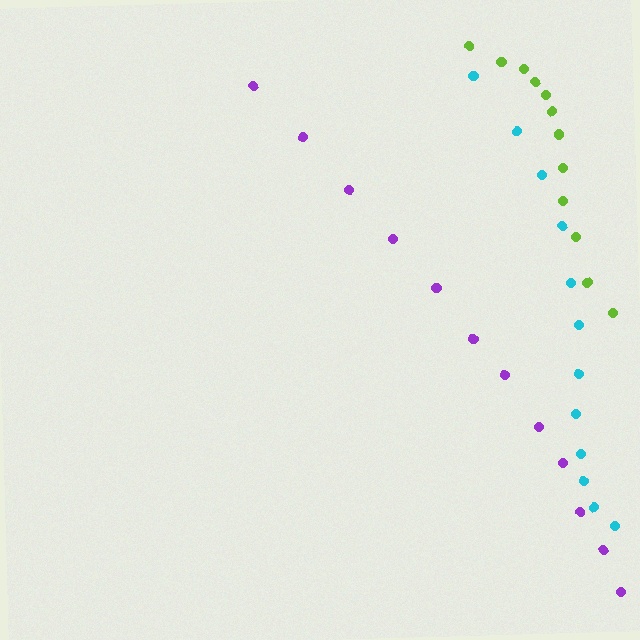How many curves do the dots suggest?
There are 3 distinct paths.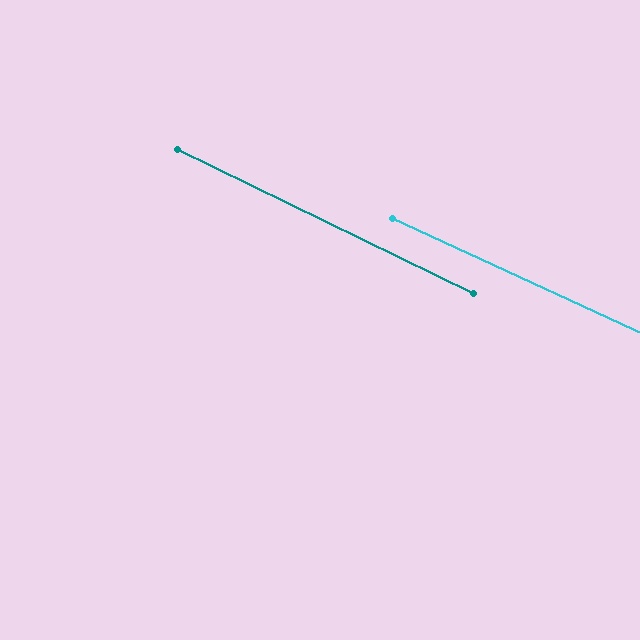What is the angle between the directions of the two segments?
Approximately 1 degree.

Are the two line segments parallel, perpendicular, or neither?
Parallel — their directions differ by only 1.3°.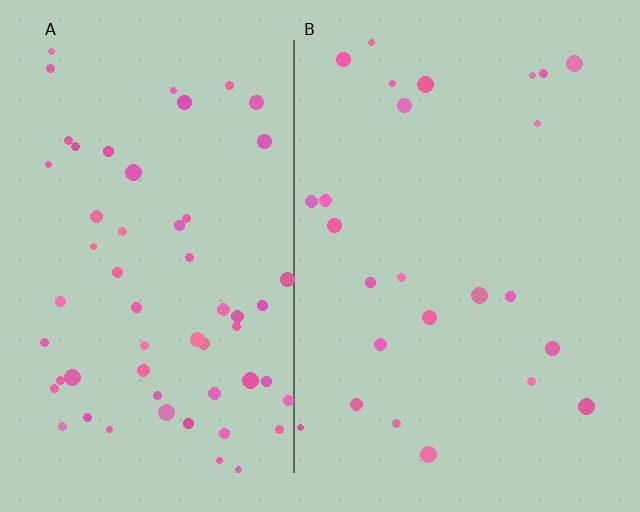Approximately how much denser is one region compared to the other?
Approximately 2.3× — region A over region B.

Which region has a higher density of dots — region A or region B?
A (the left).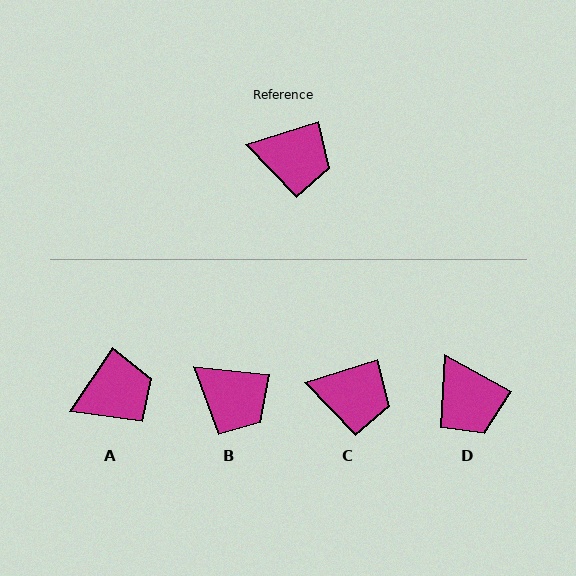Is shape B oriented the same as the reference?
No, it is off by about 24 degrees.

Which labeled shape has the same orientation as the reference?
C.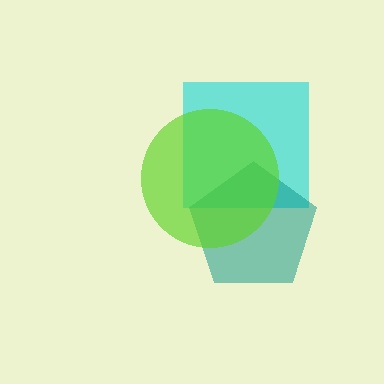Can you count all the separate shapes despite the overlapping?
Yes, there are 3 separate shapes.